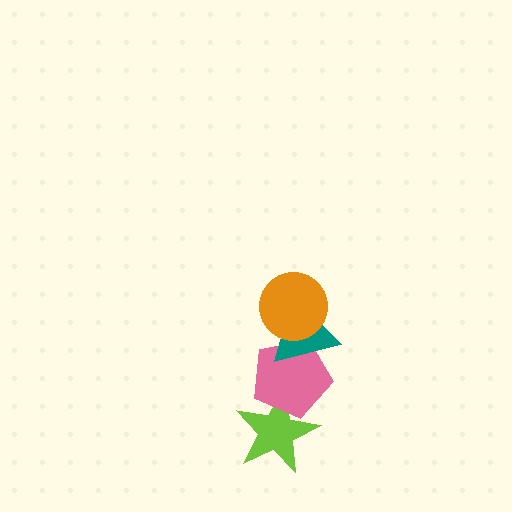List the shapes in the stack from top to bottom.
From top to bottom: the orange circle, the teal triangle, the pink pentagon, the lime star.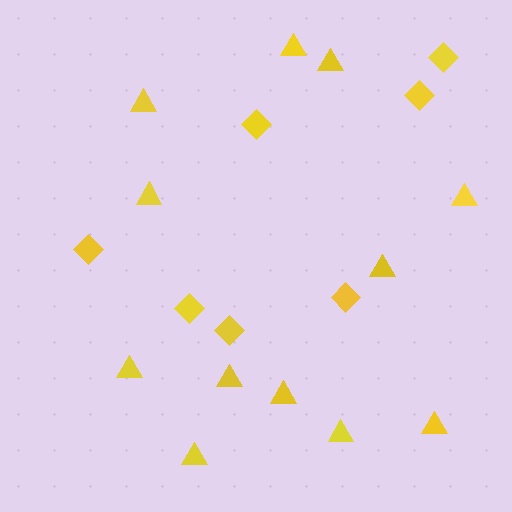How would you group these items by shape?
There are 2 groups: one group of diamonds (7) and one group of triangles (12).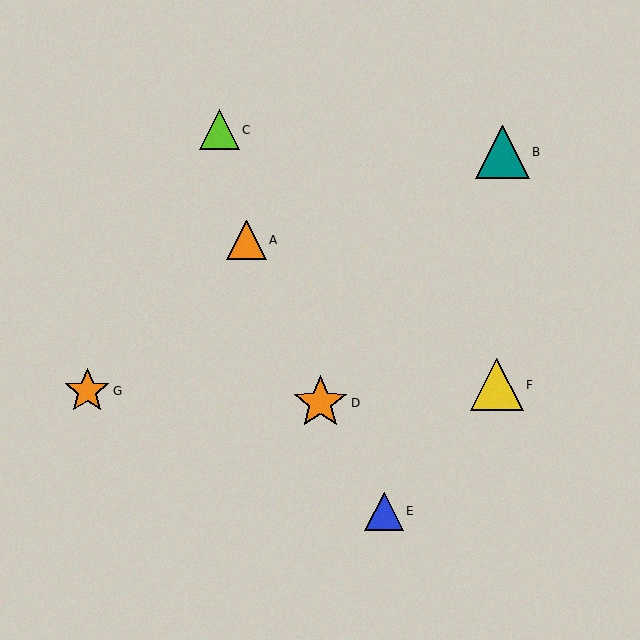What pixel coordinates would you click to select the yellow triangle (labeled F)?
Click at (497, 385) to select the yellow triangle F.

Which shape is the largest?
The orange star (labeled D) is the largest.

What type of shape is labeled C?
Shape C is a lime triangle.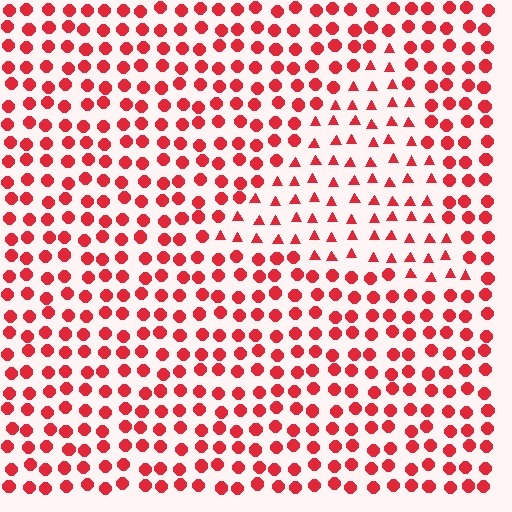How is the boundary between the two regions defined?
The boundary is defined by a change in element shape: triangles inside vs. circles outside. All elements share the same color and spacing.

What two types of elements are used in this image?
The image uses triangles inside the triangle region and circles outside it.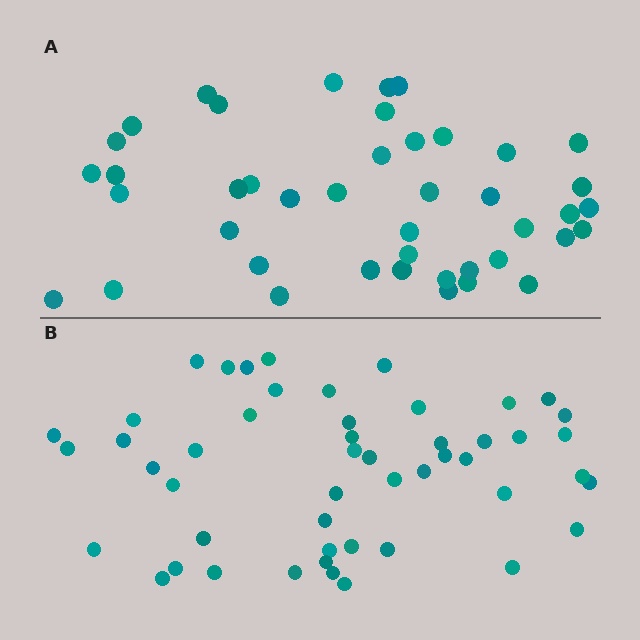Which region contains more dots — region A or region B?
Region B (the bottom region) has more dots.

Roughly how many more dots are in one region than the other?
Region B has roughly 8 or so more dots than region A.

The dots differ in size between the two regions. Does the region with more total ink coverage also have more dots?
No. Region A has more total ink coverage because its dots are larger, but region B actually contains more individual dots. Total area can be misleading — the number of items is what matters here.